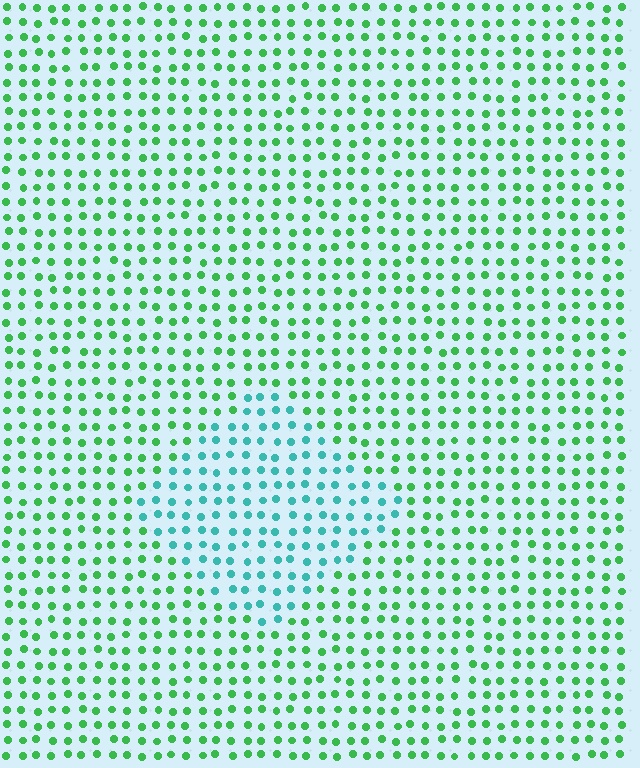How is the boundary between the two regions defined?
The boundary is defined purely by a slight shift in hue (about 47 degrees). Spacing, size, and orientation are identical on both sides.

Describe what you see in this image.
The image is filled with small green elements in a uniform arrangement. A diamond-shaped region is visible where the elements are tinted to a slightly different hue, forming a subtle color boundary.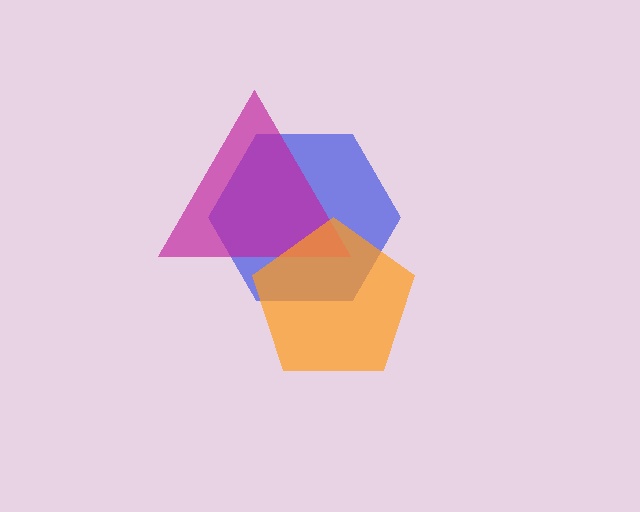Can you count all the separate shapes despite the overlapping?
Yes, there are 3 separate shapes.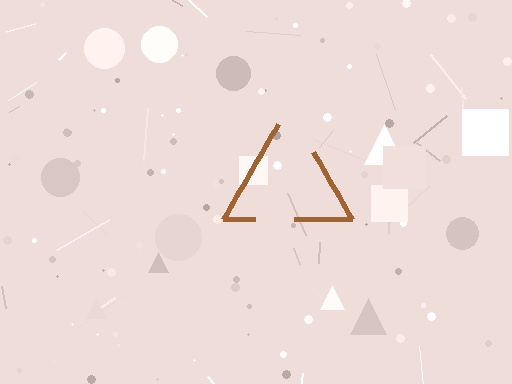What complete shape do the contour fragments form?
The contour fragments form a triangle.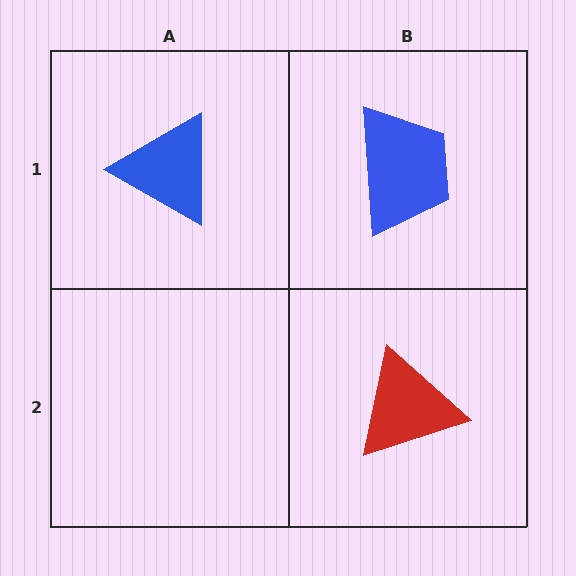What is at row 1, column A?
A blue triangle.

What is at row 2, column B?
A red triangle.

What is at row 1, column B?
A blue trapezoid.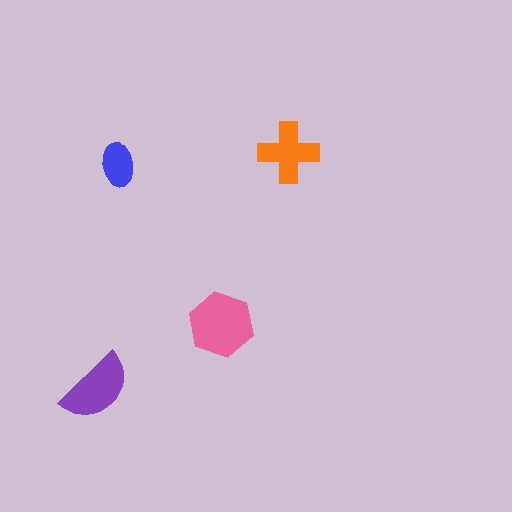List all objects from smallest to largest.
The blue ellipse, the orange cross, the purple semicircle, the pink hexagon.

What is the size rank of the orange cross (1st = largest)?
3rd.